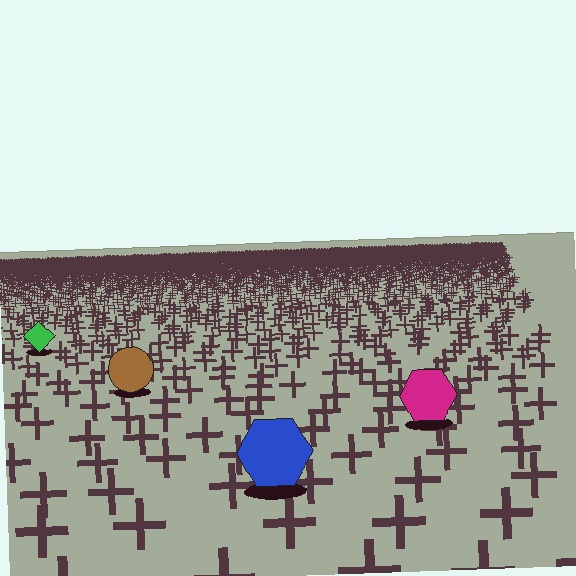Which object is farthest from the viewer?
The green diamond is farthest from the viewer. It appears smaller and the ground texture around it is denser.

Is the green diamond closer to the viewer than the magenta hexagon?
No. The magenta hexagon is closer — you can tell from the texture gradient: the ground texture is coarser near it.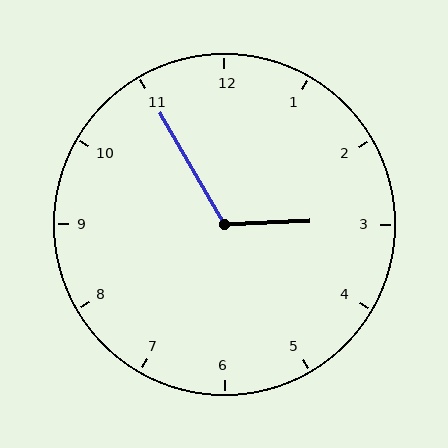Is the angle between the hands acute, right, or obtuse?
It is obtuse.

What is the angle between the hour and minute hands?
Approximately 118 degrees.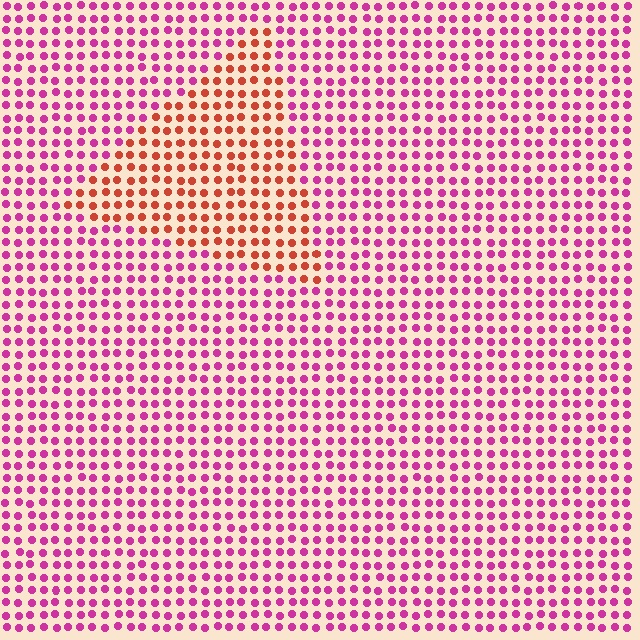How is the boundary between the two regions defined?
The boundary is defined purely by a slight shift in hue (about 49 degrees). Spacing, size, and orientation are identical on both sides.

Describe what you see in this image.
The image is filled with small magenta elements in a uniform arrangement. A triangle-shaped region is visible where the elements are tinted to a slightly different hue, forming a subtle color boundary.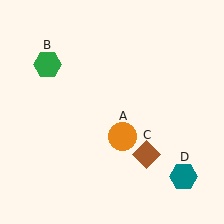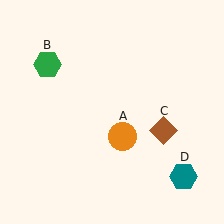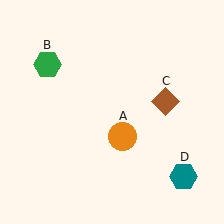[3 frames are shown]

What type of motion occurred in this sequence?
The brown diamond (object C) rotated counterclockwise around the center of the scene.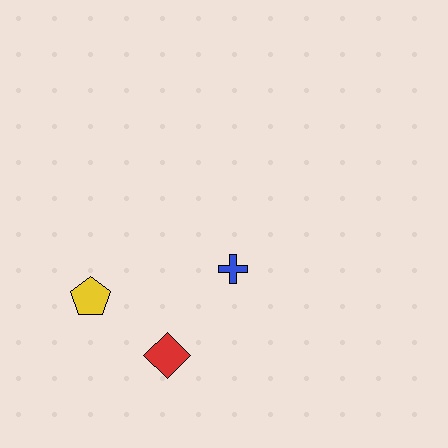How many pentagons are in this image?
There is 1 pentagon.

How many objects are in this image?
There are 3 objects.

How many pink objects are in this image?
There are no pink objects.